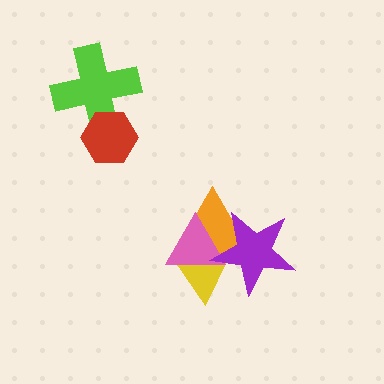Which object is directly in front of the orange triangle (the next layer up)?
The pink triangle is directly in front of the orange triangle.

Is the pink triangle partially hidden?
Yes, it is partially covered by another shape.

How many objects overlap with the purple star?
3 objects overlap with the purple star.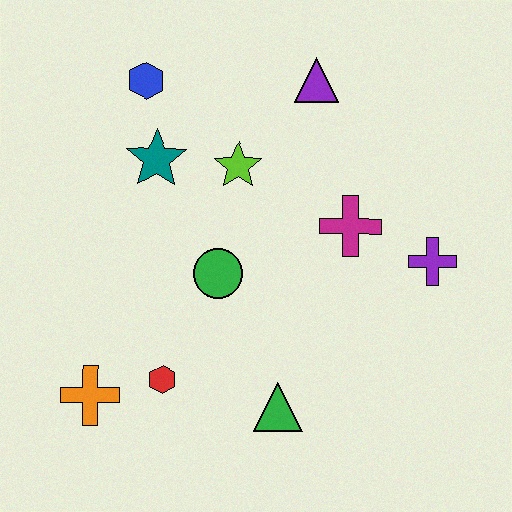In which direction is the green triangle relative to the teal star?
The green triangle is below the teal star.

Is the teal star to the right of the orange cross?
Yes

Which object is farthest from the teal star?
The purple cross is farthest from the teal star.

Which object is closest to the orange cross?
The red hexagon is closest to the orange cross.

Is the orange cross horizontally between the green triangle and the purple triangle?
No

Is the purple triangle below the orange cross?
No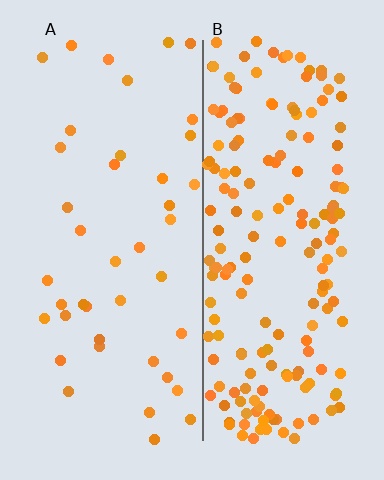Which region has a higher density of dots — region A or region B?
B (the right).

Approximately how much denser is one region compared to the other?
Approximately 4.5× — region B over region A.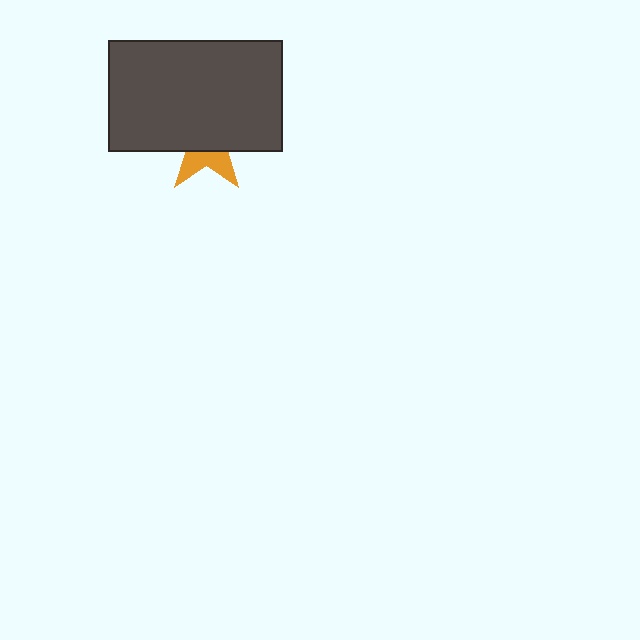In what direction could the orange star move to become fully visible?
The orange star could move down. That would shift it out from behind the dark gray rectangle entirely.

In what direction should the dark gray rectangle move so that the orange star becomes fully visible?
The dark gray rectangle should move up. That is the shortest direction to clear the overlap and leave the orange star fully visible.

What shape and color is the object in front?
The object in front is a dark gray rectangle.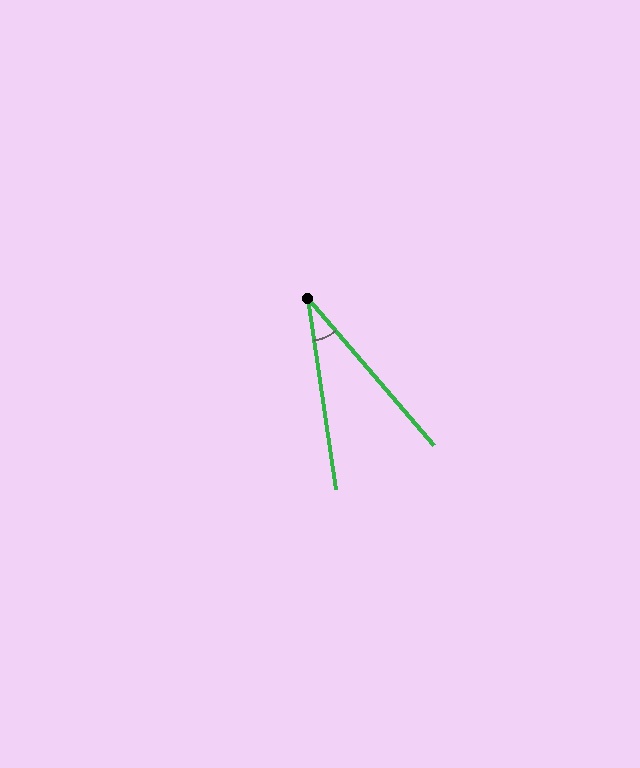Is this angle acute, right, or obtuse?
It is acute.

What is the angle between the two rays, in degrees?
Approximately 32 degrees.